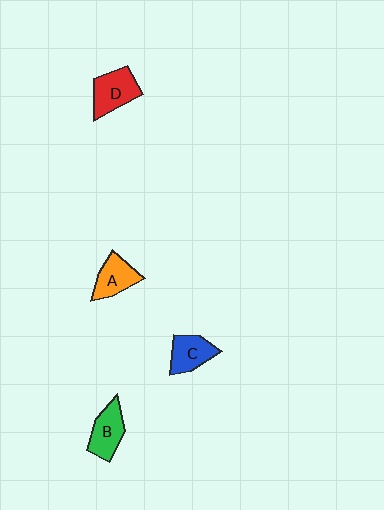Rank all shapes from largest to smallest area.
From largest to smallest: D (red), B (green), A (orange), C (blue).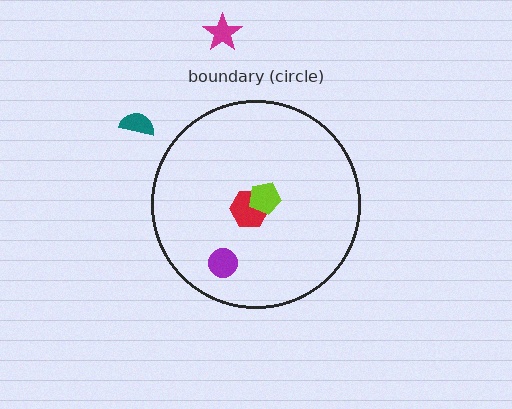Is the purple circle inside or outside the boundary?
Inside.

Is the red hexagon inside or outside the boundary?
Inside.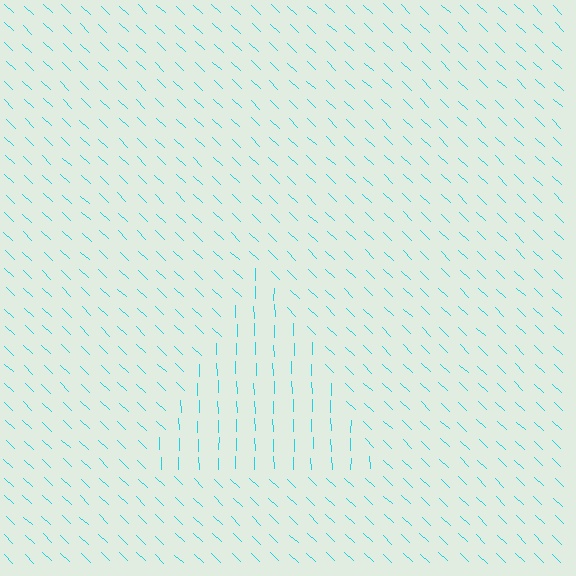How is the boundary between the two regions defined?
The boundary is defined purely by a change in line orientation (approximately 45 degrees difference). All lines are the same color and thickness.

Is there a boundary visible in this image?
Yes, there is a texture boundary formed by a change in line orientation.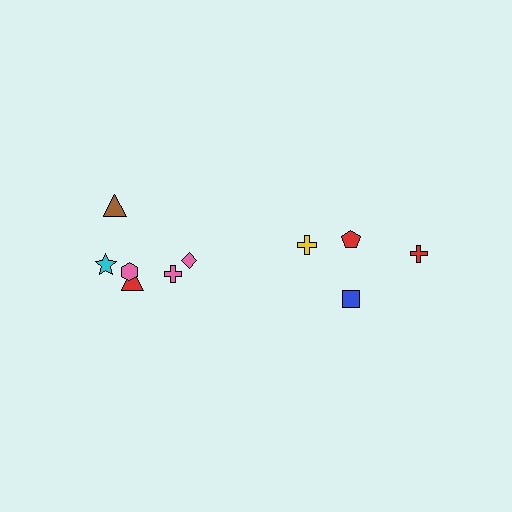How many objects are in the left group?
There are 6 objects.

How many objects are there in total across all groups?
There are 10 objects.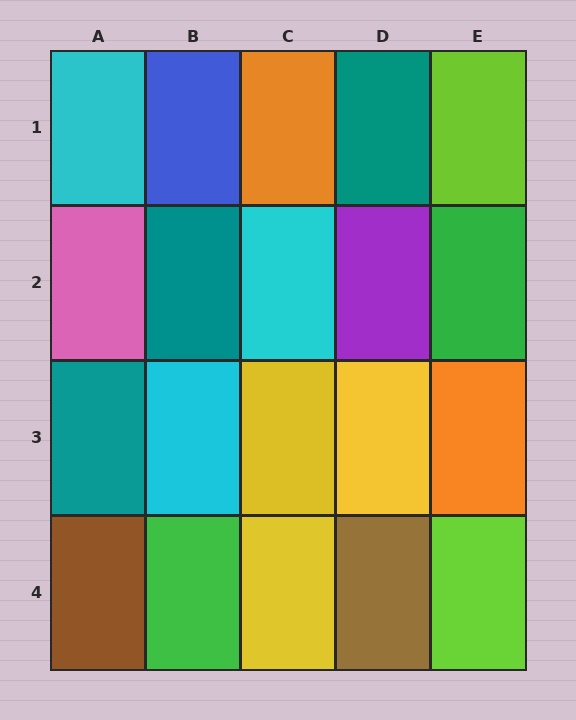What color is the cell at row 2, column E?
Green.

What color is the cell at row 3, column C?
Yellow.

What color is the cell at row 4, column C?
Yellow.